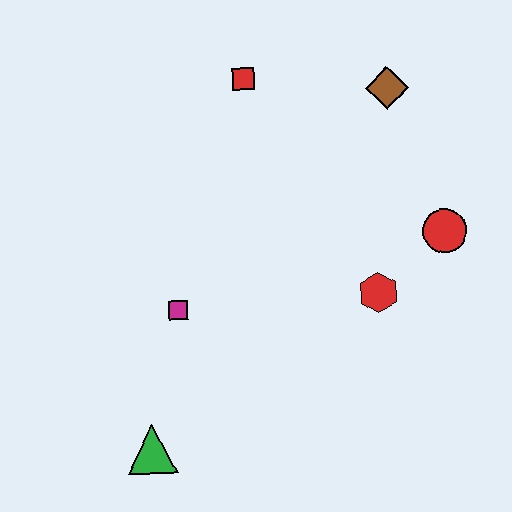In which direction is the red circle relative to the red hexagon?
The red circle is to the right of the red hexagon.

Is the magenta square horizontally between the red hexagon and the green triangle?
Yes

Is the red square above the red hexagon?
Yes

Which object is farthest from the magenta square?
The brown diamond is farthest from the magenta square.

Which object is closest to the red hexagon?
The red circle is closest to the red hexagon.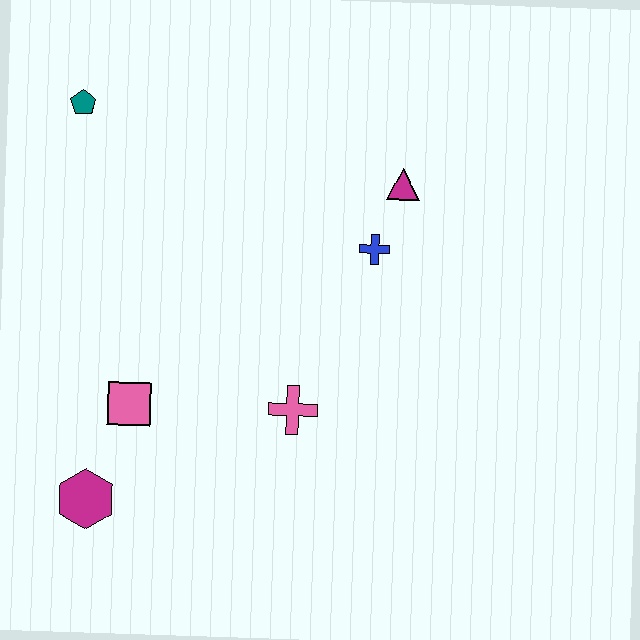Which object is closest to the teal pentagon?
The pink square is closest to the teal pentagon.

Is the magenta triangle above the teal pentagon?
No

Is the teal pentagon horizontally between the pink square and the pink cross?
No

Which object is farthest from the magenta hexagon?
The magenta triangle is farthest from the magenta hexagon.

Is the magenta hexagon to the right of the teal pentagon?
Yes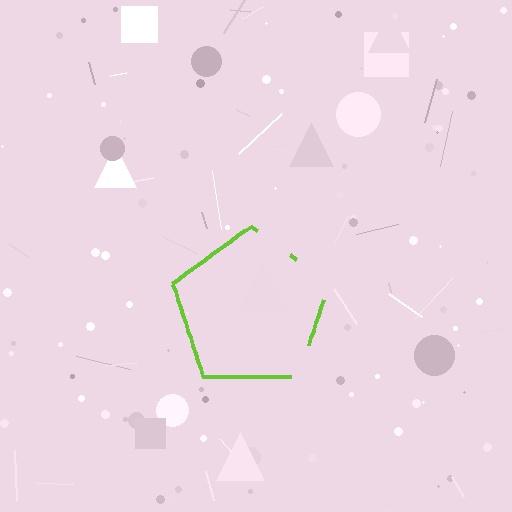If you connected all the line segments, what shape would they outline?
They would outline a pentagon.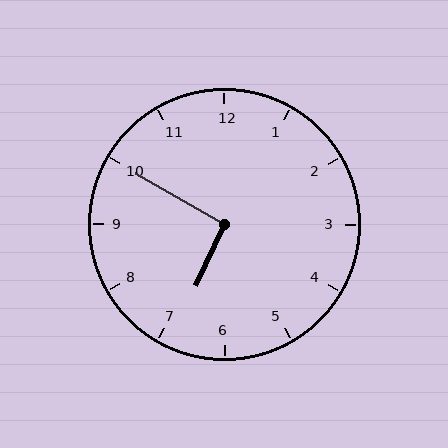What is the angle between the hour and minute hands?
Approximately 95 degrees.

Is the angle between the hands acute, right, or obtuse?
It is right.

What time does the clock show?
6:50.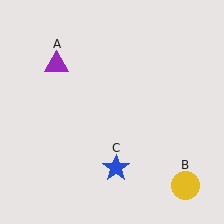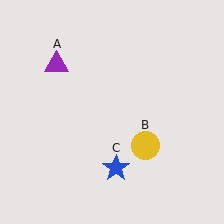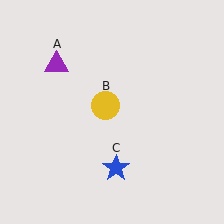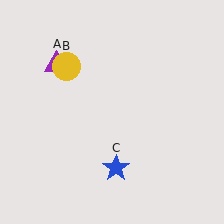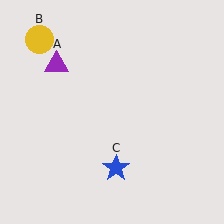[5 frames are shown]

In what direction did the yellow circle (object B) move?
The yellow circle (object B) moved up and to the left.